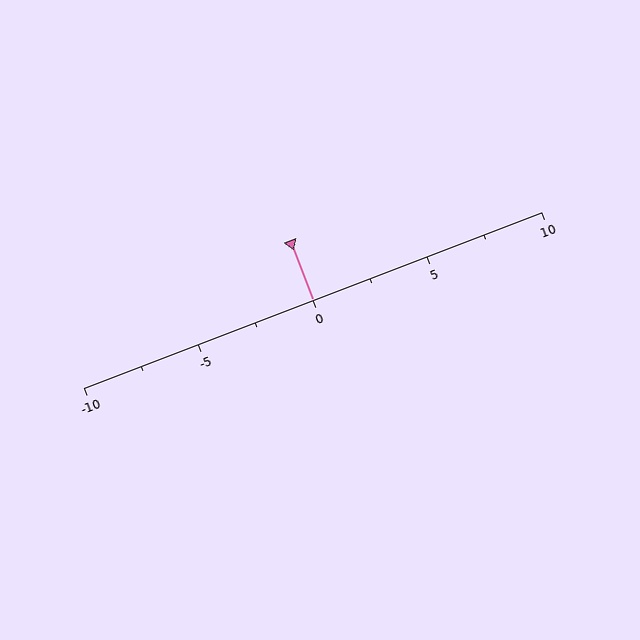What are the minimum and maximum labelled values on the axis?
The axis runs from -10 to 10.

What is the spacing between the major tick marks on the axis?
The major ticks are spaced 5 apart.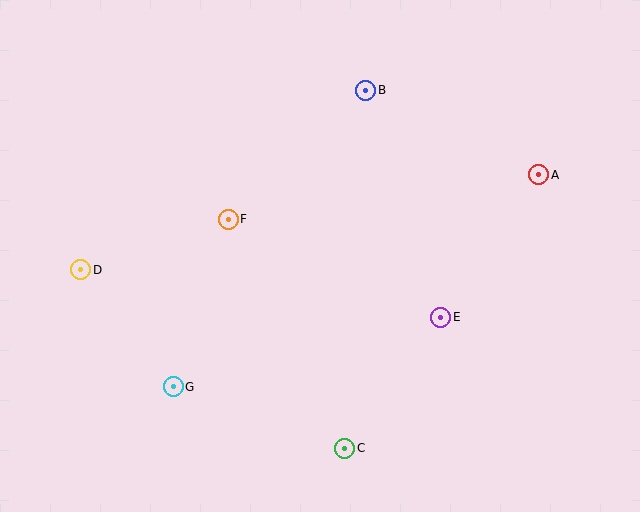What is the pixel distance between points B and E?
The distance between B and E is 239 pixels.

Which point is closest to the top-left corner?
Point D is closest to the top-left corner.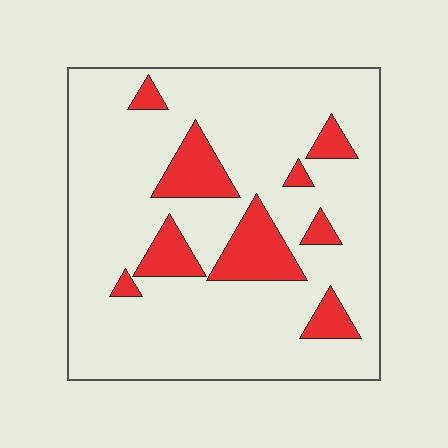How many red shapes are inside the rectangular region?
9.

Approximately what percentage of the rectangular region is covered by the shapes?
Approximately 15%.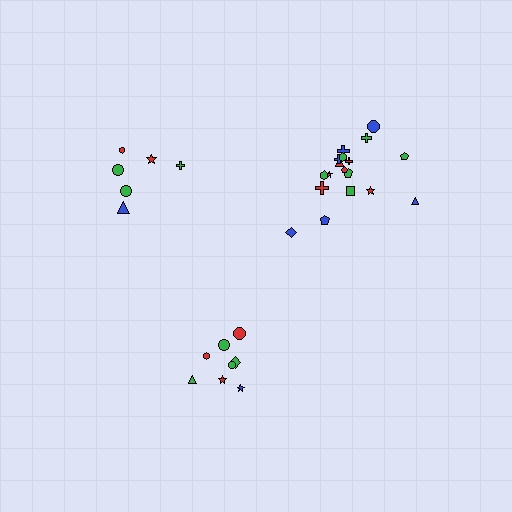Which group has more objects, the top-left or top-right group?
The top-right group.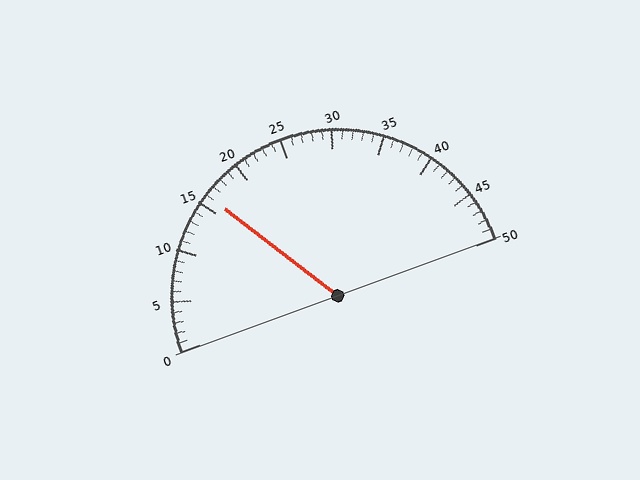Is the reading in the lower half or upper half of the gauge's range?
The reading is in the lower half of the range (0 to 50).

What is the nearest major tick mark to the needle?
The nearest major tick mark is 15.